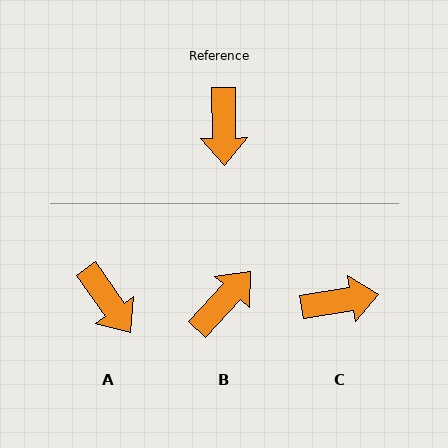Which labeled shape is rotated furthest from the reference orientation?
B, about 136 degrees away.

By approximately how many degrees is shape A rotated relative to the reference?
Approximately 34 degrees counter-clockwise.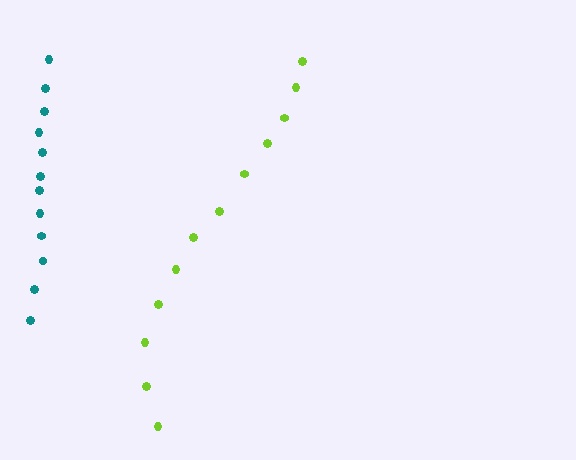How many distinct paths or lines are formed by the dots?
There are 2 distinct paths.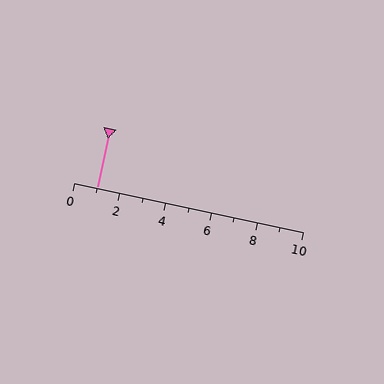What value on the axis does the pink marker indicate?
The marker indicates approximately 1.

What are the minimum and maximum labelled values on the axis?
The axis runs from 0 to 10.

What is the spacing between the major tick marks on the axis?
The major ticks are spaced 2 apart.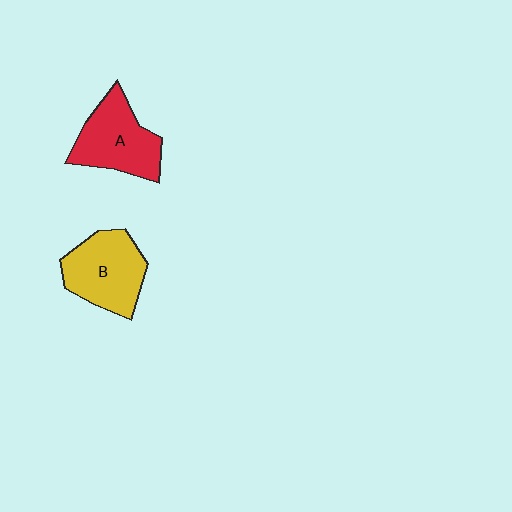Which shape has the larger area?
Shape B (yellow).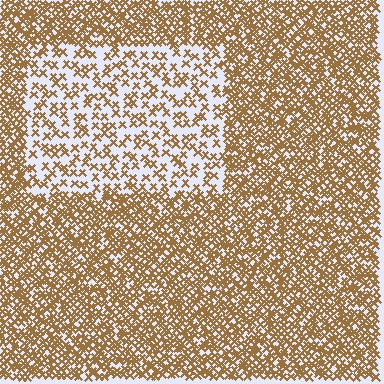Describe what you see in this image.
The image contains small brown elements arranged at two different densities. A rectangle-shaped region is visible where the elements are less densely packed than the surrounding area.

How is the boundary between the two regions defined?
The boundary is defined by a change in element density (approximately 2.4x ratio). All elements are the same color, size, and shape.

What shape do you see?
I see a rectangle.